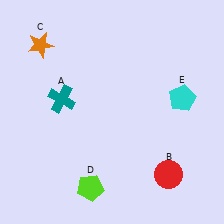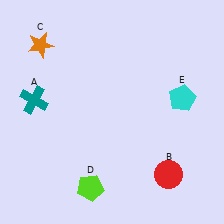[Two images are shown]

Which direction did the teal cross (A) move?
The teal cross (A) moved left.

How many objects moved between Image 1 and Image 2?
1 object moved between the two images.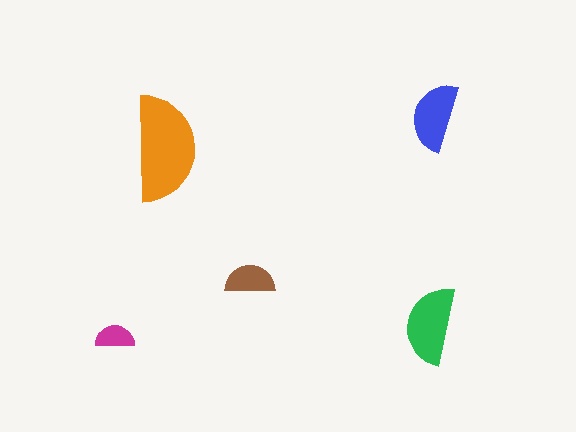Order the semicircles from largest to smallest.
the orange one, the green one, the blue one, the brown one, the magenta one.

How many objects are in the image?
There are 5 objects in the image.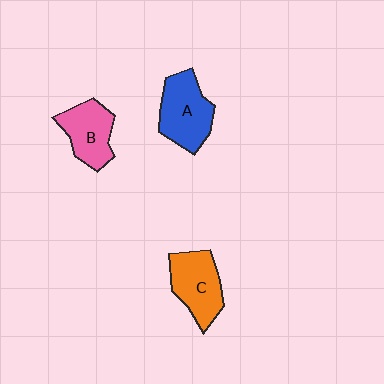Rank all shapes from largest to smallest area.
From largest to smallest: A (blue), C (orange), B (pink).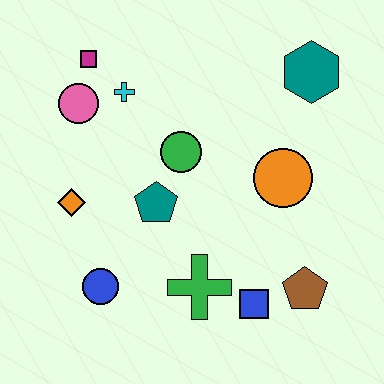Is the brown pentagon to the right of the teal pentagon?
Yes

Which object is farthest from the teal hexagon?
The blue circle is farthest from the teal hexagon.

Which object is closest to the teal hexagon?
The orange circle is closest to the teal hexagon.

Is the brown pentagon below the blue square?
No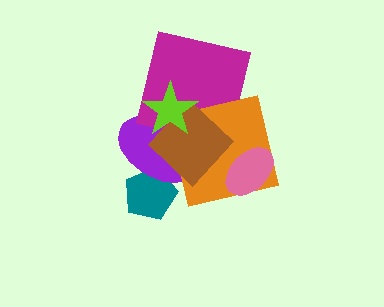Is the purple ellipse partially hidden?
Yes, it is partially covered by another shape.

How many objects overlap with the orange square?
5 objects overlap with the orange square.